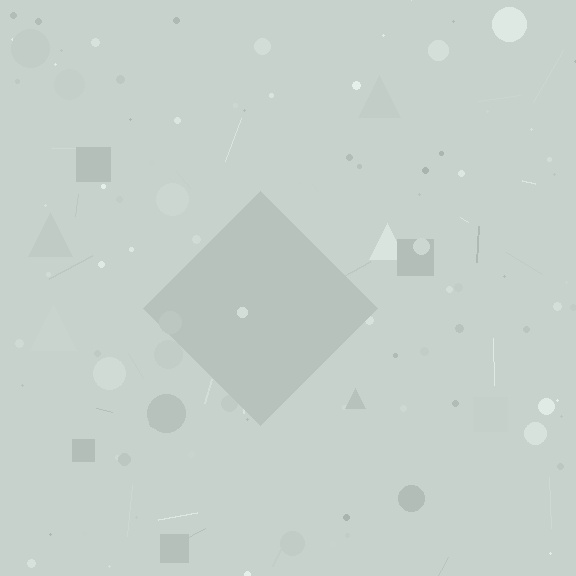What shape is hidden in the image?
A diamond is hidden in the image.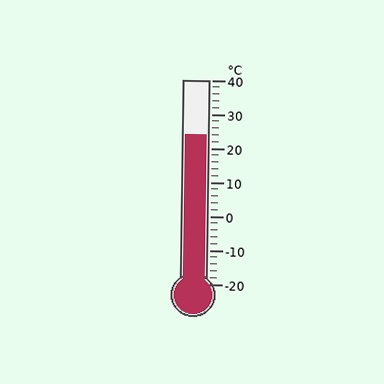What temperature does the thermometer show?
The thermometer shows approximately 24°C.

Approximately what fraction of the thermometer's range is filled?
The thermometer is filled to approximately 75% of its range.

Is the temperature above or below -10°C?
The temperature is above -10°C.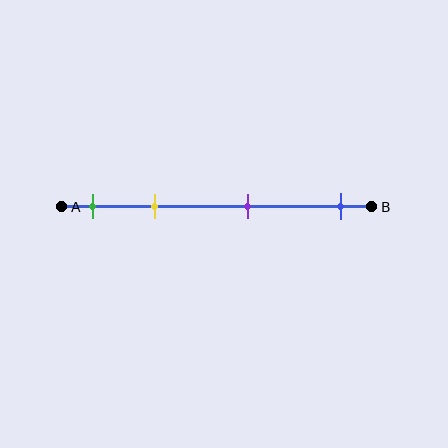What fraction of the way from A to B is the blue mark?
The blue mark is approximately 90% (0.9) of the way from A to B.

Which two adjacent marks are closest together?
The green and yellow marks are the closest adjacent pair.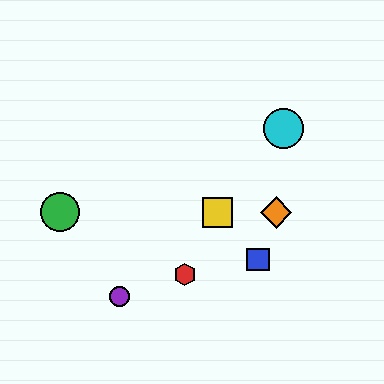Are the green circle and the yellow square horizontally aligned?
Yes, both are at y≈212.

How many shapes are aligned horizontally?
3 shapes (the green circle, the yellow square, the orange diamond) are aligned horizontally.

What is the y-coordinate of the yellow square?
The yellow square is at y≈212.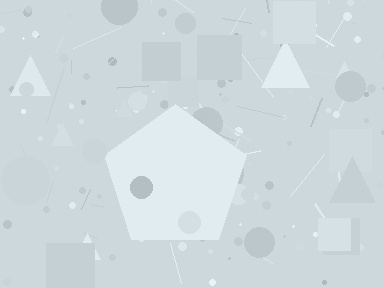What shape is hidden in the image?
A pentagon is hidden in the image.